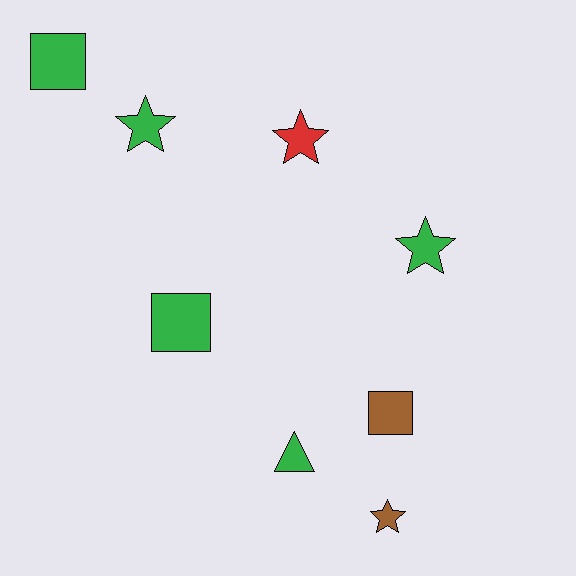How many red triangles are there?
There are no red triangles.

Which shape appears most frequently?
Star, with 4 objects.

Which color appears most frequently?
Green, with 5 objects.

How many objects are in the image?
There are 8 objects.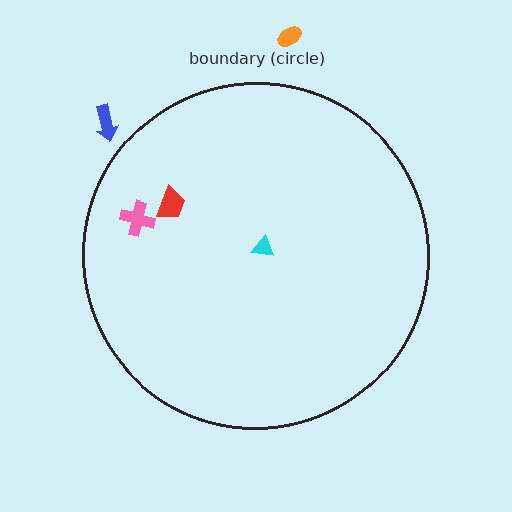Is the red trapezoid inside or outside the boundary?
Inside.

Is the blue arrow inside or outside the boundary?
Outside.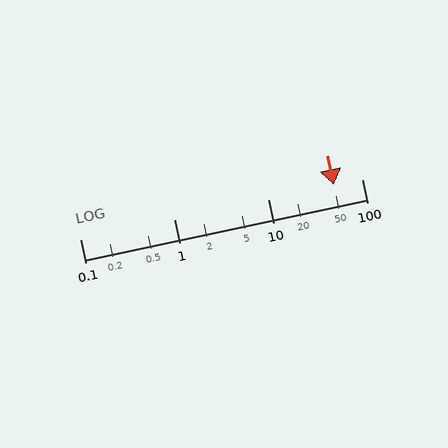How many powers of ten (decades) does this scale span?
The scale spans 3 decades, from 0.1 to 100.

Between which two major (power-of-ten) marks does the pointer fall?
The pointer is between 10 and 100.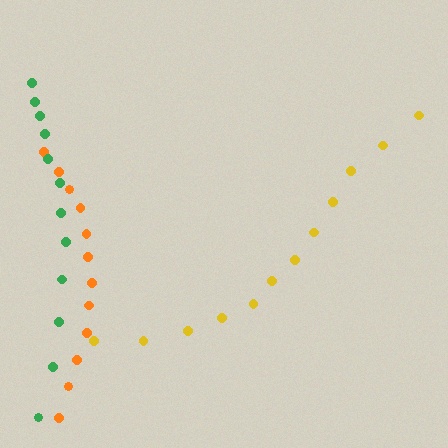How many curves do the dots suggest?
There are 3 distinct paths.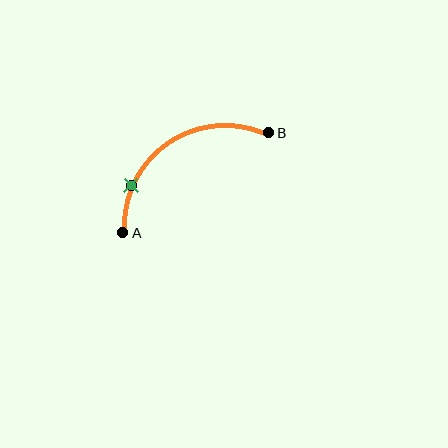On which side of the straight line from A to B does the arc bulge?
The arc bulges above and to the left of the straight line connecting A and B.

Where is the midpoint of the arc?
The arc midpoint is the point on the curve farthest from the straight line joining A and B. It sits above and to the left of that line.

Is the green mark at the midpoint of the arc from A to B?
No. The green mark lies on the arc but is closer to endpoint A. The arc midpoint would be at the point on the curve equidistant along the arc from both A and B.